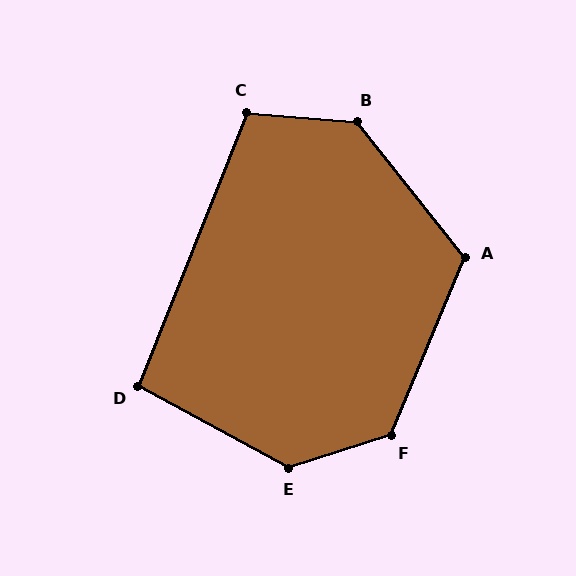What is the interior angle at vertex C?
Approximately 107 degrees (obtuse).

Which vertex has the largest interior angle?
E, at approximately 134 degrees.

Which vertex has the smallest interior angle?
D, at approximately 97 degrees.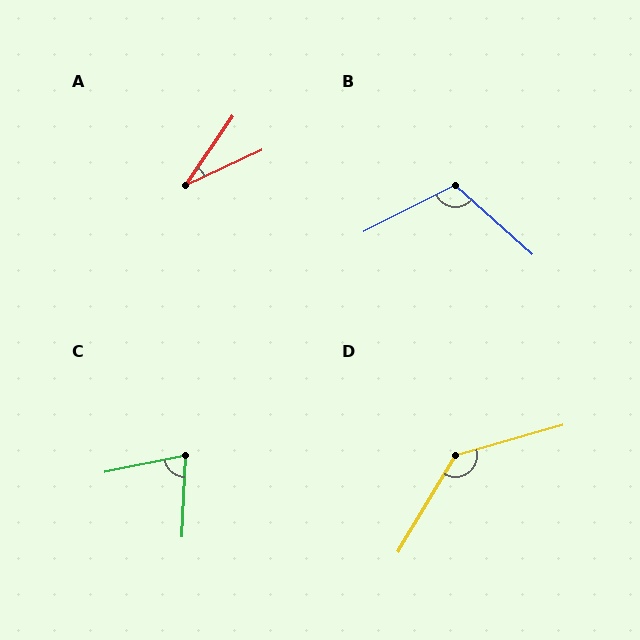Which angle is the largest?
D, at approximately 137 degrees.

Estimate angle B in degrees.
Approximately 111 degrees.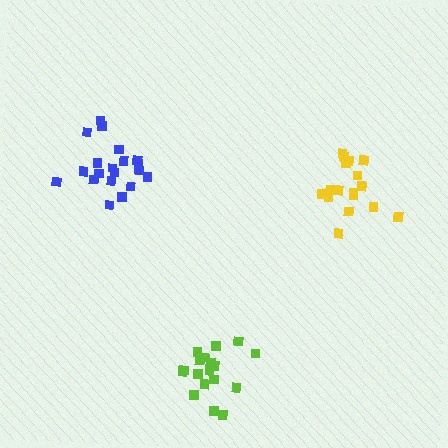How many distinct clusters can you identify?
There are 3 distinct clusters.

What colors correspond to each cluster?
The clusters are colored: lime, blue, yellow.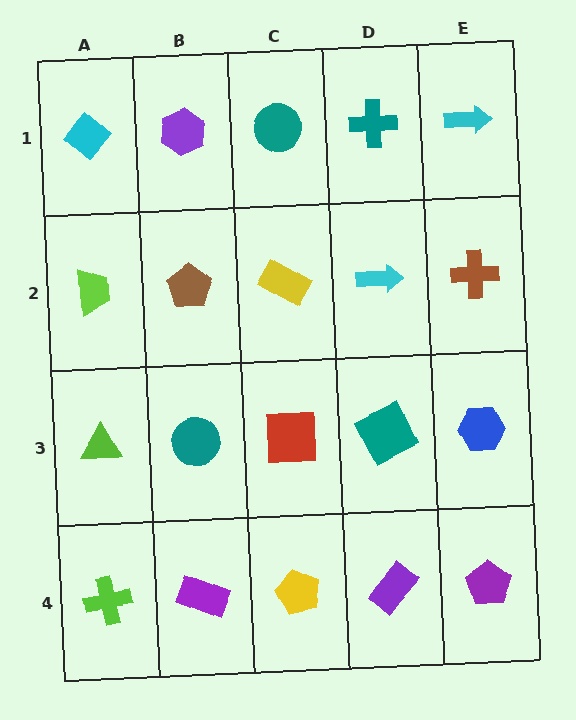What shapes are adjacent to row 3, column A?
A lime trapezoid (row 2, column A), a lime cross (row 4, column A), a teal circle (row 3, column B).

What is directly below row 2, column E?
A blue hexagon.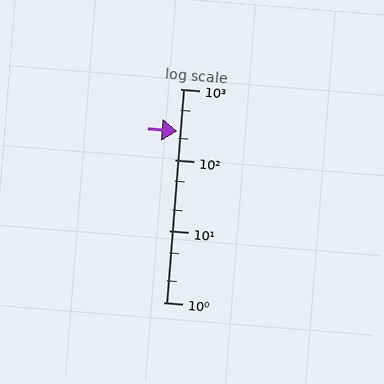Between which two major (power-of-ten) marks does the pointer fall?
The pointer is between 100 and 1000.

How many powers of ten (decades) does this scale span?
The scale spans 3 decades, from 1 to 1000.